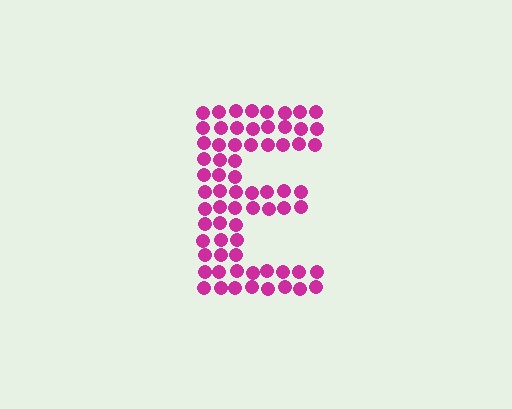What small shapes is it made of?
It is made of small circles.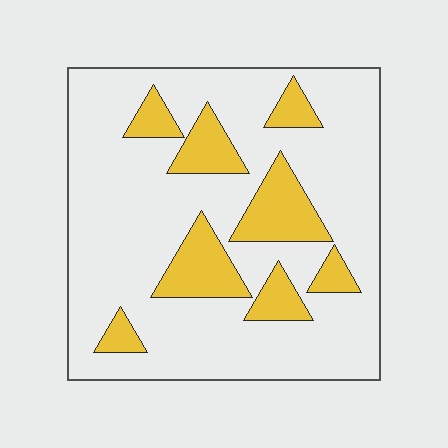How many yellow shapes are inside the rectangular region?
8.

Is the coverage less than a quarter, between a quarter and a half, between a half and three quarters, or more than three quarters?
Less than a quarter.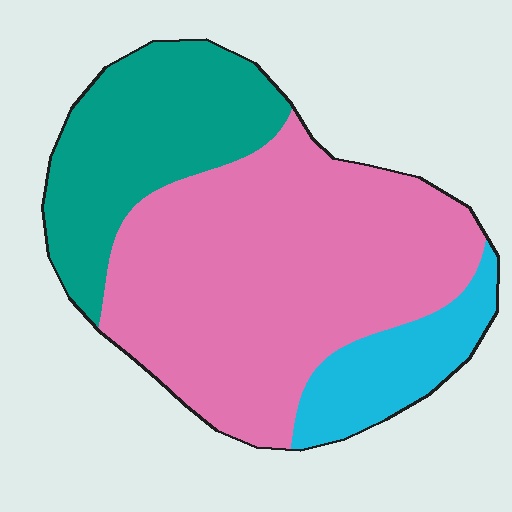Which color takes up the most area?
Pink, at roughly 60%.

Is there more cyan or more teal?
Teal.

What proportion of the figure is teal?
Teal takes up about one quarter (1/4) of the figure.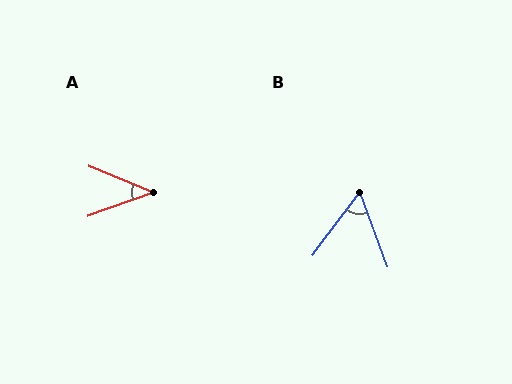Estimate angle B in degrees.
Approximately 57 degrees.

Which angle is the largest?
B, at approximately 57 degrees.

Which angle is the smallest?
A, at approximately 42 degrees.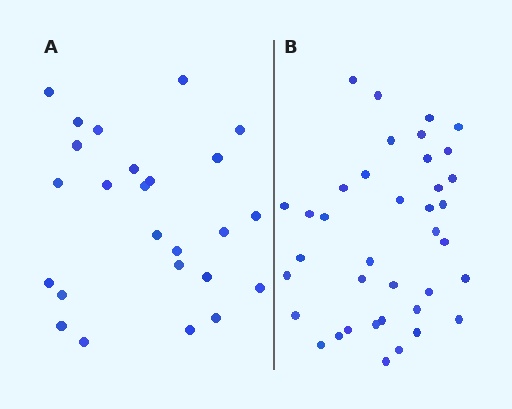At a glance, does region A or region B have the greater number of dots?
Region B (the right region) has more dots.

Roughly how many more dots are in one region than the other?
Region B has approximately 15 more dots than region A.